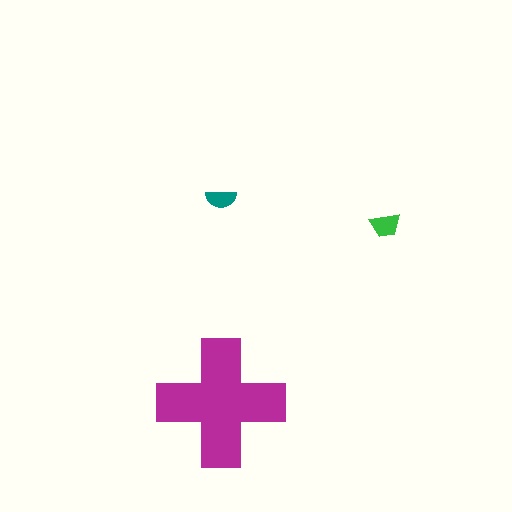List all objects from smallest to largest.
The teal semicircle, the green trapezoid, the magenta cross.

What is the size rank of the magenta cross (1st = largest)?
1st.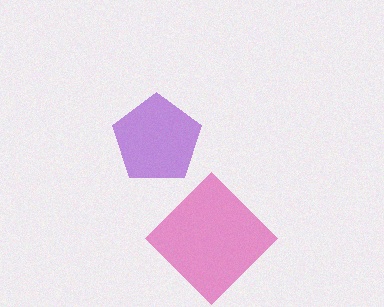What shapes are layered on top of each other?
The layered shapes are: a purple pentagon, a pink diamond.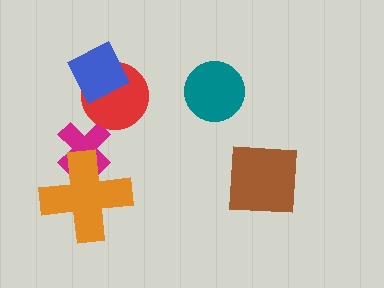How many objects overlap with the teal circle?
0 objects overlap with the teal circle.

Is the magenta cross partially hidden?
Yes, it is partially covered by another shape.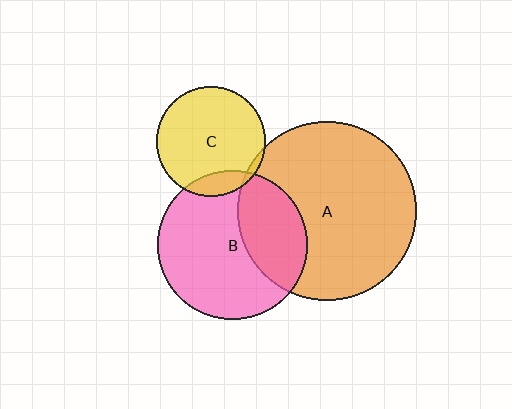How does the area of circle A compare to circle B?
Approximately 1.4 times.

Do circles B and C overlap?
Yes.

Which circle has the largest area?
Circle A (orange).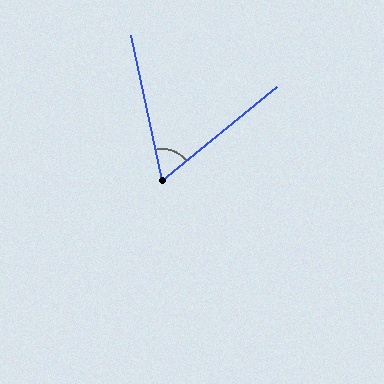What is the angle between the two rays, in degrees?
Approximately 63 degrees.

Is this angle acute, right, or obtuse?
It is acute.